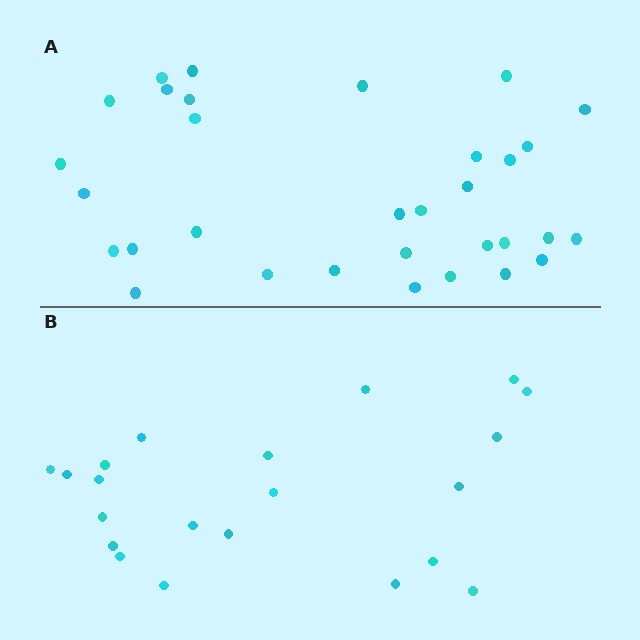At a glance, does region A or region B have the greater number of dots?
Region A (the top region) has more dots.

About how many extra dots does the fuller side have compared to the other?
Region A has roughly 12 or so more dots than region B.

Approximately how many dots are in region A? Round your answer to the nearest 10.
About 30 dots. (The exact count is 32, which rounds to 30.)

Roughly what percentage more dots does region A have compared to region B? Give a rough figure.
About 50% more.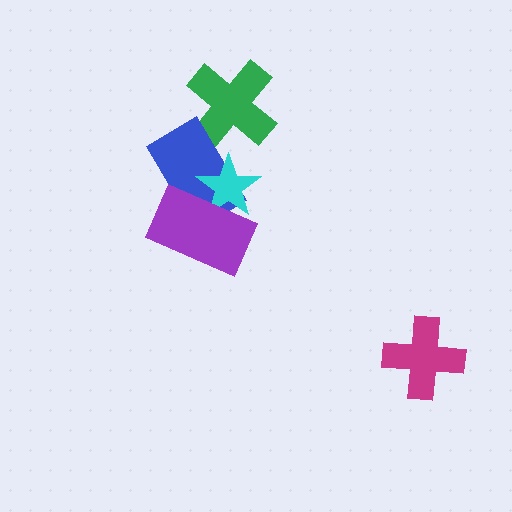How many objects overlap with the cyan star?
2 objects overlap with the cyan star.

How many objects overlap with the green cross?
1 object overlaps with the green cross.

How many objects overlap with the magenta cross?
0 objects overlap with the magenta cross.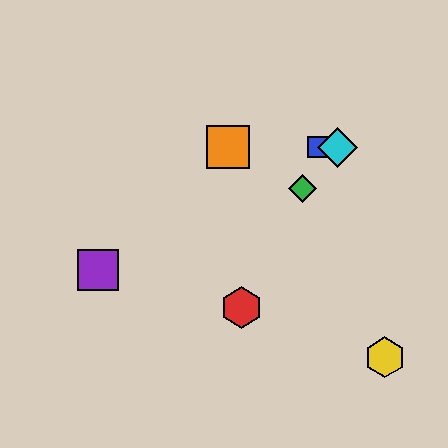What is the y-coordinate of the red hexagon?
The red hexagon is at y≈308.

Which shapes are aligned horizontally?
The blue square, the orange square, the cyan diamond are aligned horizontally.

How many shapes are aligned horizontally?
3 shapes (the blue square, the orange square, the cyan diamond) are aligned horizontally.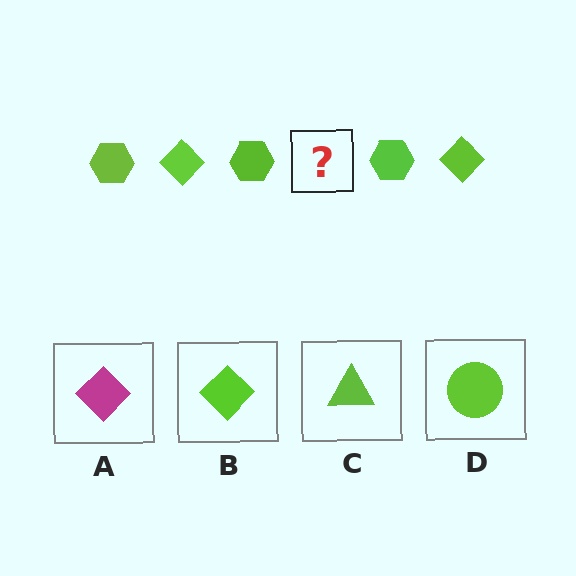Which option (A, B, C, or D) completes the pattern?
B.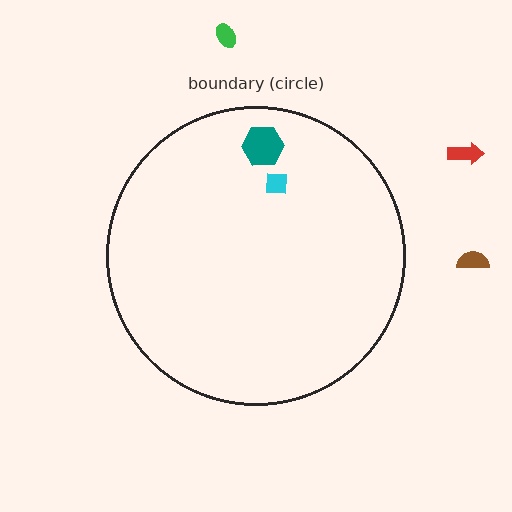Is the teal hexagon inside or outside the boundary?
Inside.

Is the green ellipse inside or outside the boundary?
Outside.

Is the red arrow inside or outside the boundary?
Outside.